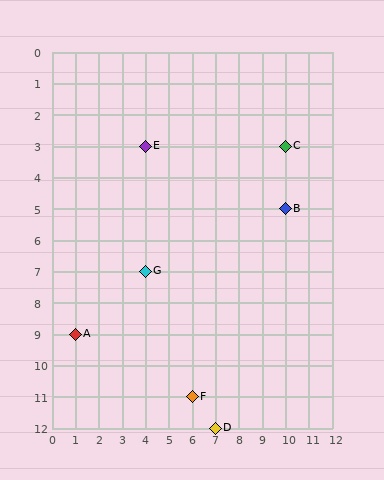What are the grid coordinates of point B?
Point B is at grid coordinates (10, 5).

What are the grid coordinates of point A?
Point A is at grid coordinates (1, 9).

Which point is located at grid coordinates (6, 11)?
Point F is at (6, 11).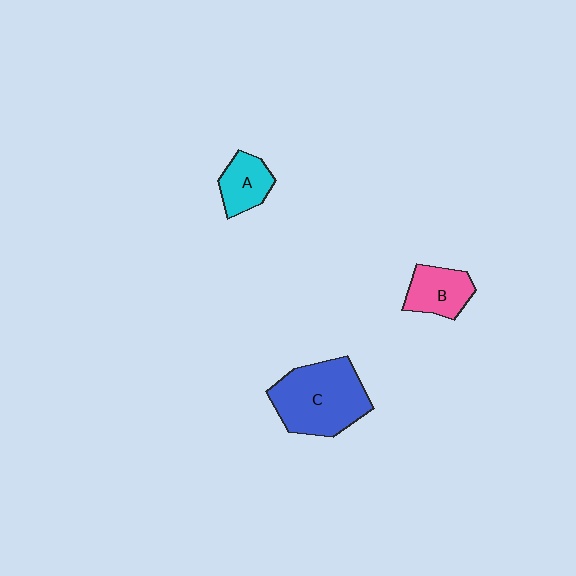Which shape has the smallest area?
Shape A (cyan).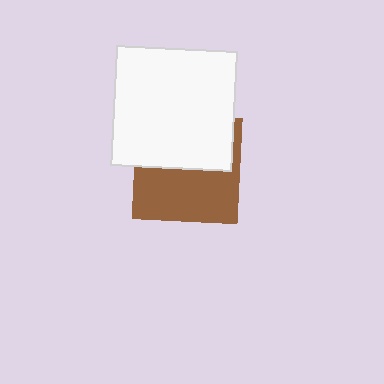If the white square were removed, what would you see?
You would see the complete brown square.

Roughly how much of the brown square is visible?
About half of it is visible (roughly 53%).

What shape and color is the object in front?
The object in front is a white square.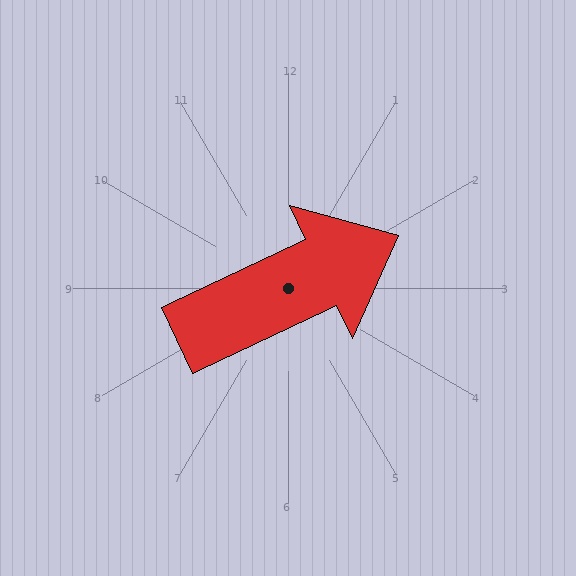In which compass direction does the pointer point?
Northeast.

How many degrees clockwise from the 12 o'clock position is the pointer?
Approximately 65 degrees.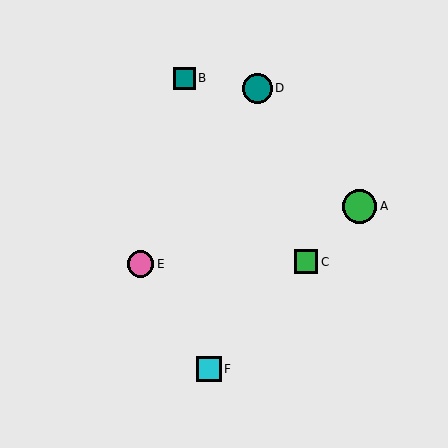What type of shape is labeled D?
Shape D is a teal circle.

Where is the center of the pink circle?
The center of the pink circle is at (141, 264).